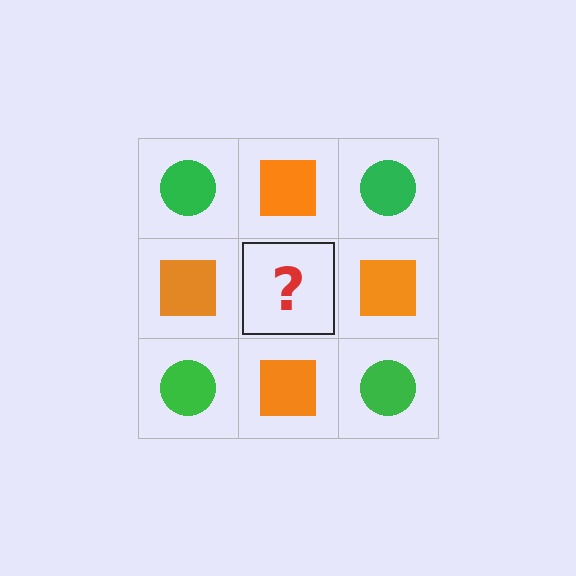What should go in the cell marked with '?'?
The missing cell should contain a green circle.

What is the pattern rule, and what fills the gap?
The rule is that it alternates green circle and orange square in a checkerboard pattern. The gap should be filled with a green circle.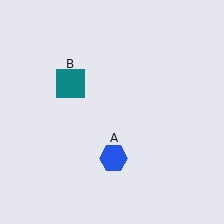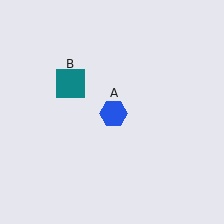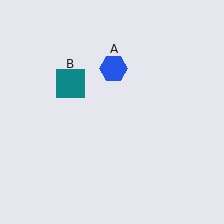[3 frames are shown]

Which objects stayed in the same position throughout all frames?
Teal square (object B) remained stationary.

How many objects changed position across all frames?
1 object changed position: blue hexagon (object A).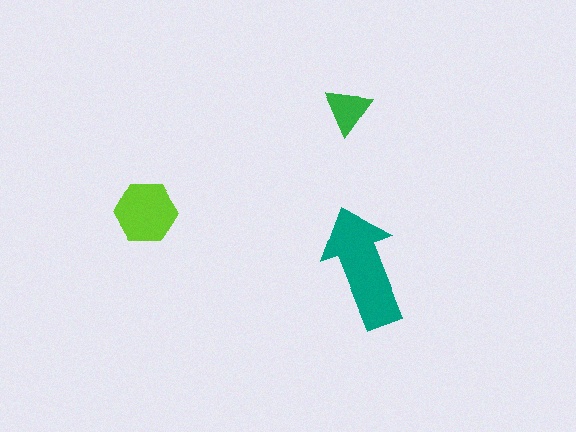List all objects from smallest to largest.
The green triangle, the lime hexagon, the teal arrow.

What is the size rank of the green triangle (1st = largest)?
3rd.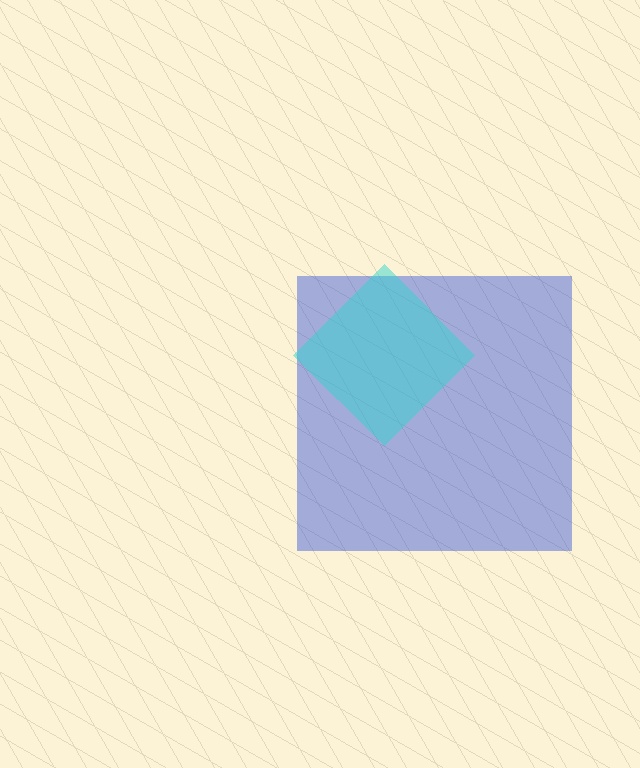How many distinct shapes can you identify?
There are 2 distinct shapes: a blue square, a cyan diamond.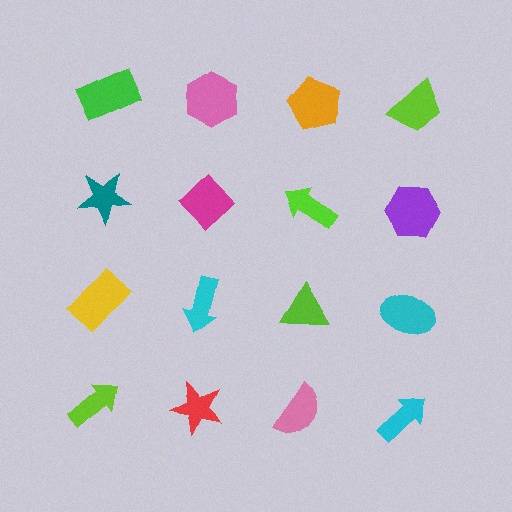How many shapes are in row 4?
4 shapes.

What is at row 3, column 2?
A cyan arrow.